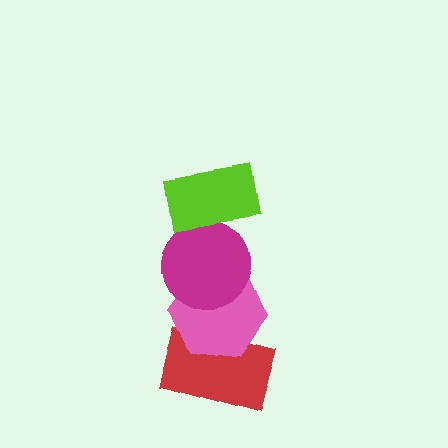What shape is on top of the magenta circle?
The lime rectangle is on top of the magenta circle.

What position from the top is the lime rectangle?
The lime rectangle is 1st from the top.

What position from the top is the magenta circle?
The magenta circle is 2nd from the top.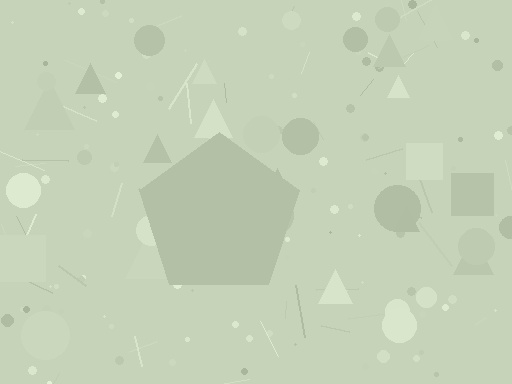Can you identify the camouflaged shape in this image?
The camouflaged shape is a pentagon.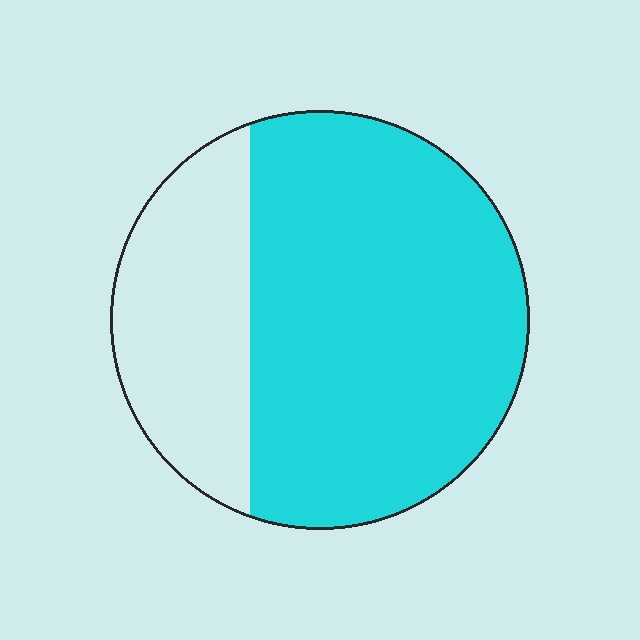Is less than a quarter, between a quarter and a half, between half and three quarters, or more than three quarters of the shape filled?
Between half and three quarters.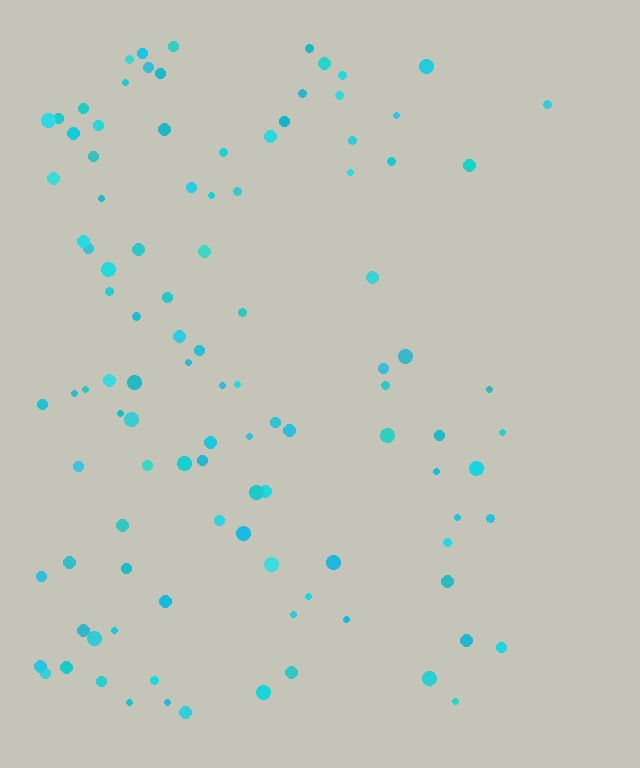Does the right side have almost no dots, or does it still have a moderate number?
Still a moderate number, just noticeably fewer than the left.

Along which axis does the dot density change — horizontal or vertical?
Horizontal.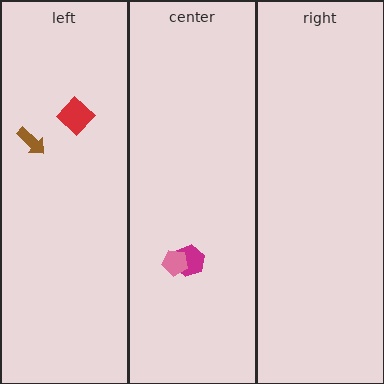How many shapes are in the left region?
2.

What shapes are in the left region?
The red diamond, the brown arrow.